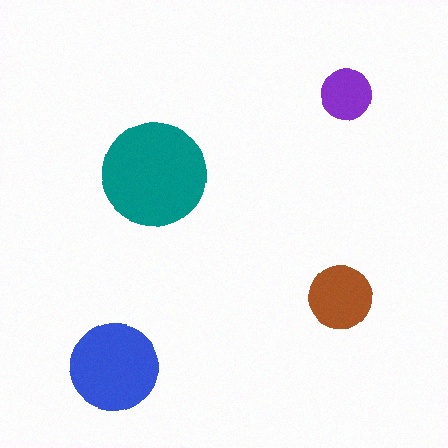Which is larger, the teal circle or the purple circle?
The teal one.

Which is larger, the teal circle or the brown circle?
The teal one.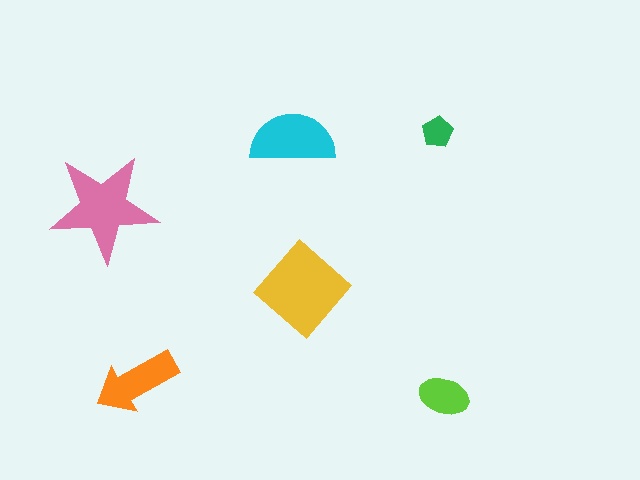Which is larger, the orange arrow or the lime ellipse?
The orange arrow.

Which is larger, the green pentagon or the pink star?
The pink star.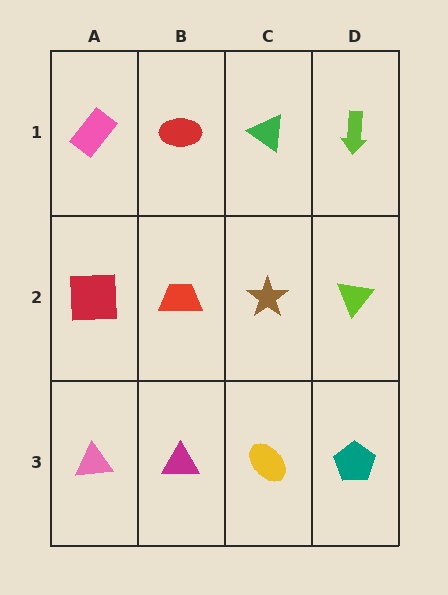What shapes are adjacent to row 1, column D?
A lime triangle (row 2, column D), a green triangle (row 1, column C).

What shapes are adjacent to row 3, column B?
A red trapezoid (row 2, column B), a pink triangle (row 3, column A), a yellow ellipse (row 3, column C).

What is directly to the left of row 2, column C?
A red trapezoid.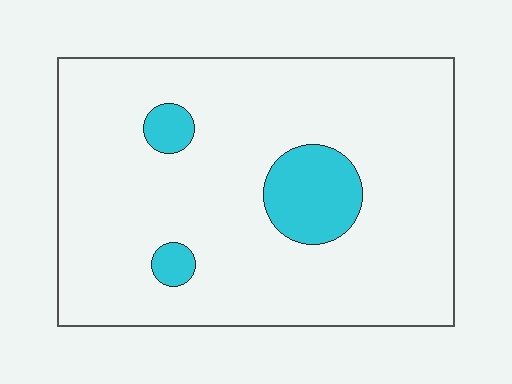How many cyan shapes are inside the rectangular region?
3.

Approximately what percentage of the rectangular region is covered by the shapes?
Approximately 10%.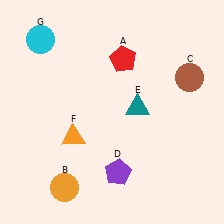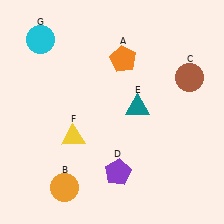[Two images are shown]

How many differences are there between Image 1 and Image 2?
There are 2 differences between the two images.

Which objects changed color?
A changed from red to orange. F changed from orange to yellow.